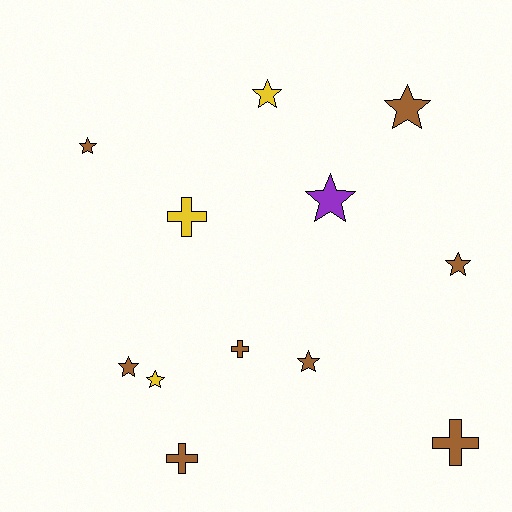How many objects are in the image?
There are 12 objects.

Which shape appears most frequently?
Star, with 8 objects.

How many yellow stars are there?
There are 2 yellow stars.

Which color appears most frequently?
Brown, with 8 objects.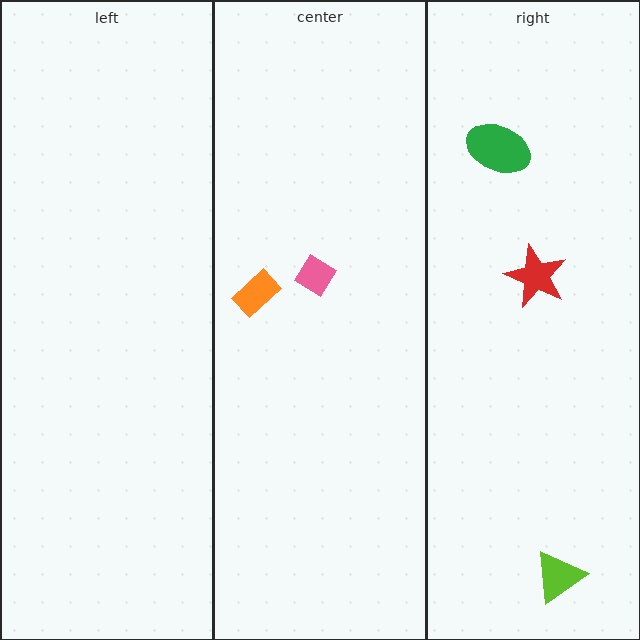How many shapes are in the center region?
2.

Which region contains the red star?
The right region.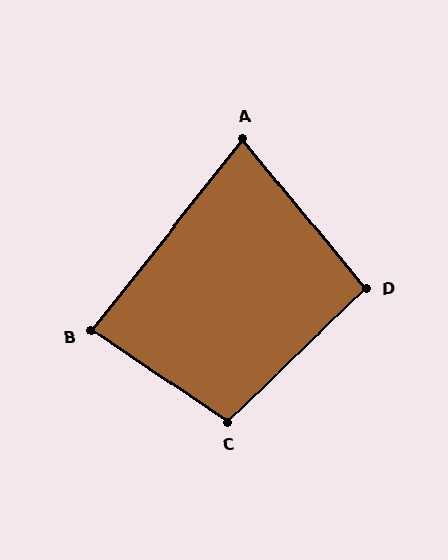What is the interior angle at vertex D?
Approximately 94 degrees (approximately right).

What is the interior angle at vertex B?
Approximately 86 degrees (approximately right).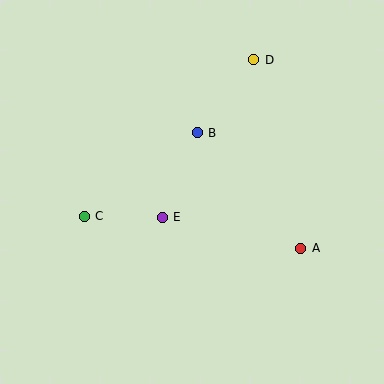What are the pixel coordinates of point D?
Point D is at (254, 60).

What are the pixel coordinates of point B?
Point B is at (197, 133).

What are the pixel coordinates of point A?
Point A is at (301, 248).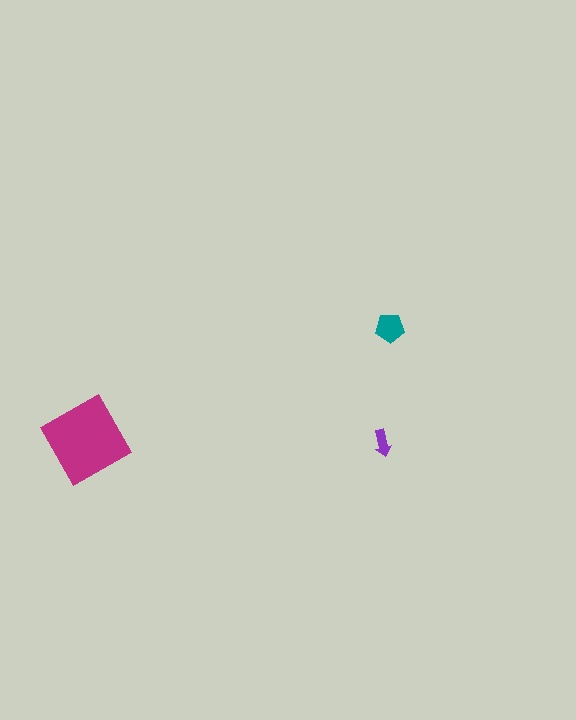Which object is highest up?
The teal pentagon is topmost.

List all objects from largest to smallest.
The magenta diamond, the teal pentagon, the purple arrow.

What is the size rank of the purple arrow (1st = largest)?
3rd.